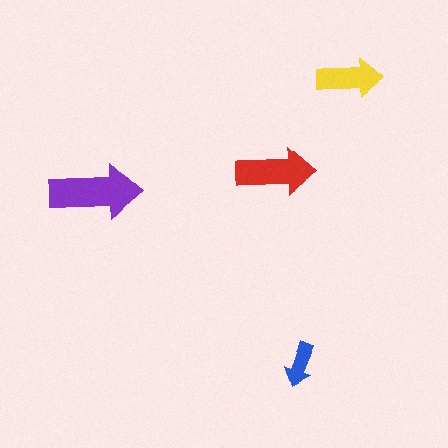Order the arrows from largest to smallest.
the purple one, the red one, the yellow one, the blue one.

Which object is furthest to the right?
The yellow arrow is rightmost.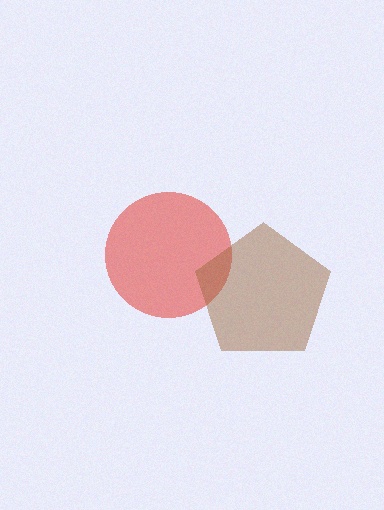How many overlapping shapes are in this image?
There are 2 overlapping shapes in the image.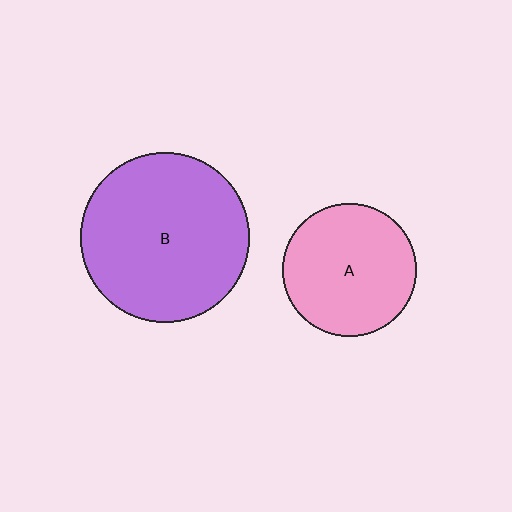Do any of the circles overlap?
No, none of the circles overlap.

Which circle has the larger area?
Circle B (purple).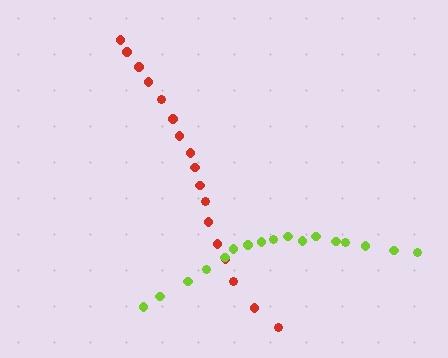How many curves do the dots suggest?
There are 2 distinct paths.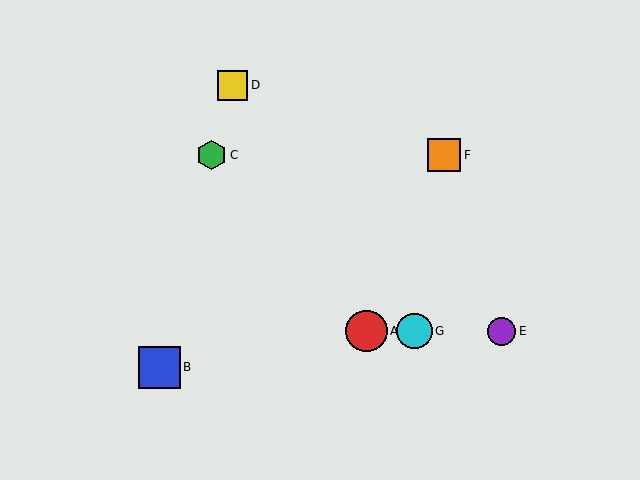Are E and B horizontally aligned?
No, E is at y≈331 and B is at y≈367.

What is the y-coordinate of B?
Object B is at y≈367.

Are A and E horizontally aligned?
Yes, both are at y≈331.